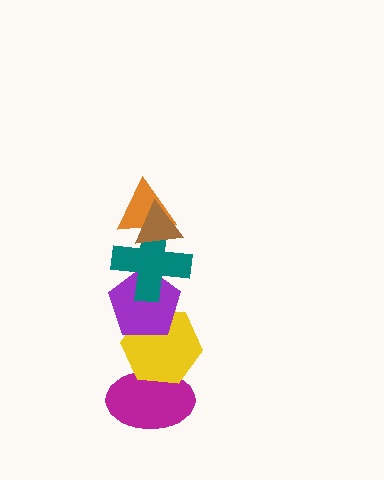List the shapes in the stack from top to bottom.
From top to bottom: the brown triangle, the orange triangle, the teal cross, the purple pentagon, the yellow hexagon, the magenta ellipse.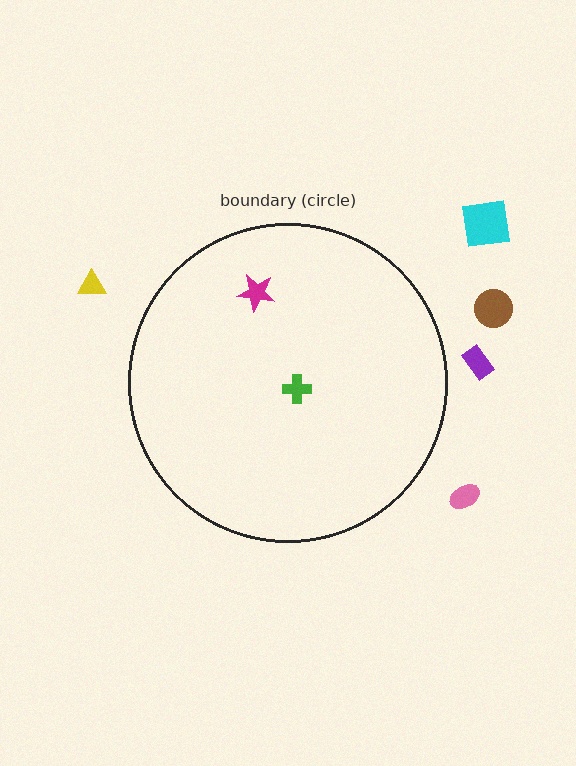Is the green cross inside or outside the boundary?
Inside.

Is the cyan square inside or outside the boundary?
Outside.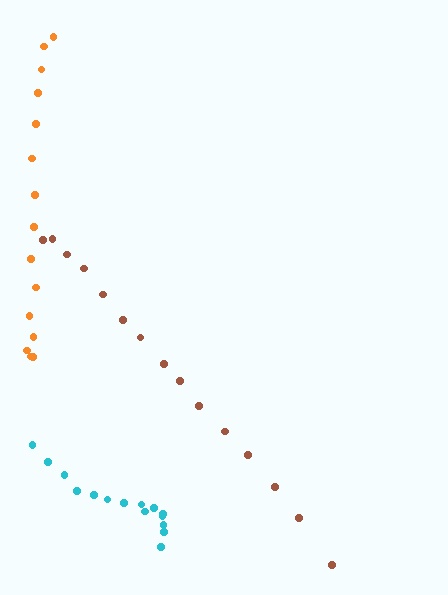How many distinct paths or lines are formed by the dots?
There are 3 distinct paths.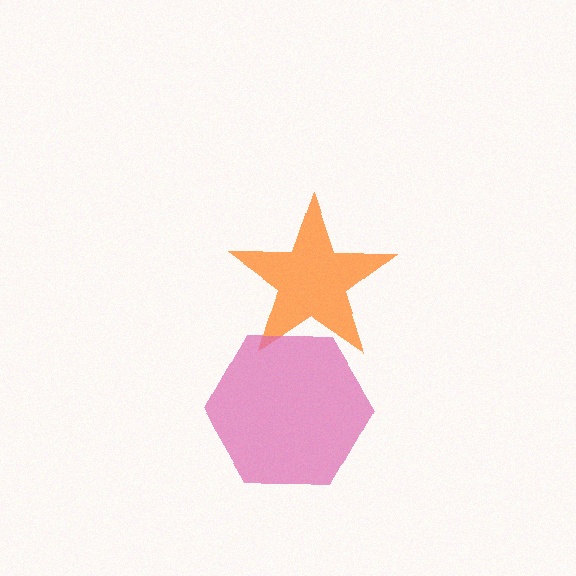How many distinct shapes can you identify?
There are 2 distinct shapes: an orange star, a pink hexagon.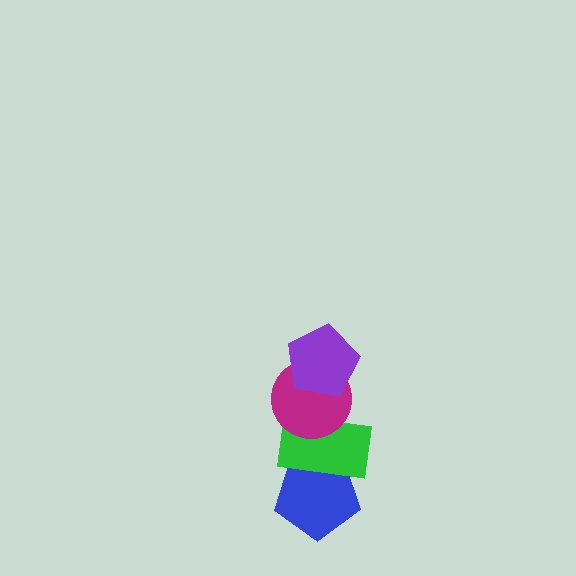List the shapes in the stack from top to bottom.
From top to bottom: the purple pentagon, the magenta circle, the green rectangle, the blue pentagon.